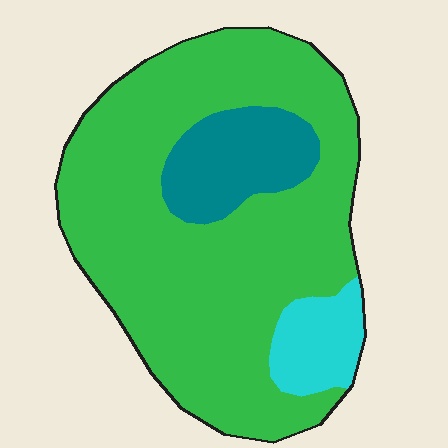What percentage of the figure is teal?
Teal covers roughly 15% of the figure.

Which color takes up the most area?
Green, at roughly 80%.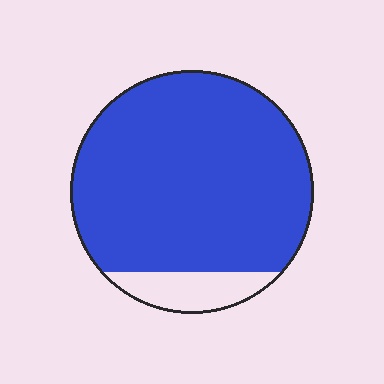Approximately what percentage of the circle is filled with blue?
Approximately 90%.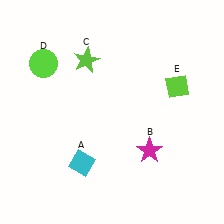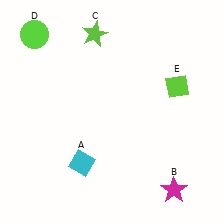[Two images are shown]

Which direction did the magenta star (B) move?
The magenta star (B) moved down.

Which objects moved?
The objects that moved are: the magenta star (B), the lime star (C), the lime circle (D).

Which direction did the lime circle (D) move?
The lime circle (D) moved up.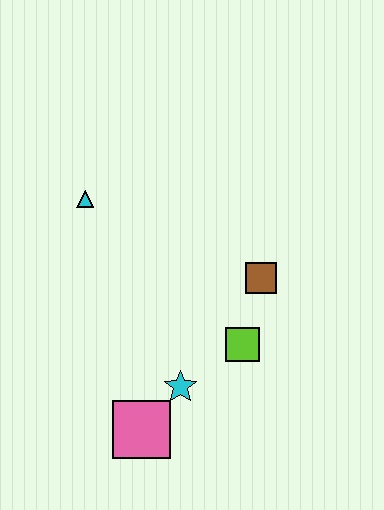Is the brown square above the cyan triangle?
No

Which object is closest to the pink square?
The cyan star is closest to the pink square.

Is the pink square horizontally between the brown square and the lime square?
No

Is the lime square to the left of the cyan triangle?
No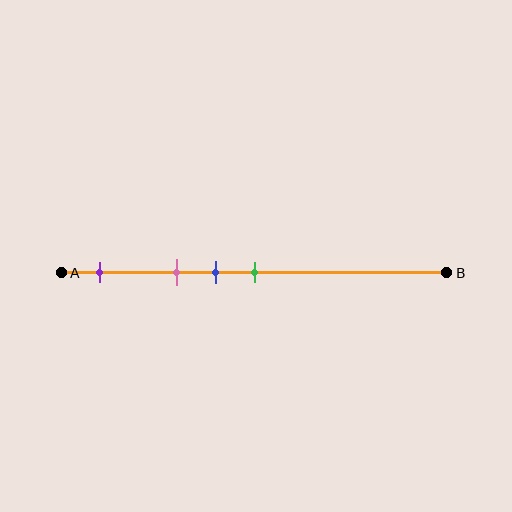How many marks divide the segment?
There are 4 marks dividing the segment.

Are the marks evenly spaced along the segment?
No, the marks are not evenly spaced.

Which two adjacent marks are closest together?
The blue and green marks are the closest adjacent pair.